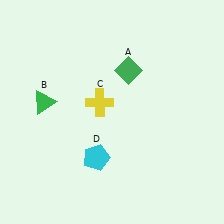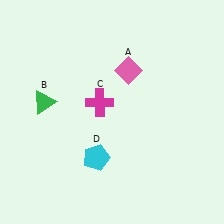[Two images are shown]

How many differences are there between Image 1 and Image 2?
There are 2 differences between the two images.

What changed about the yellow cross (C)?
In Image 1, C is yellow. In Image 2, it changed to magenta.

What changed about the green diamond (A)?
In Image 1, A is green. In Image 2, it changed to pink.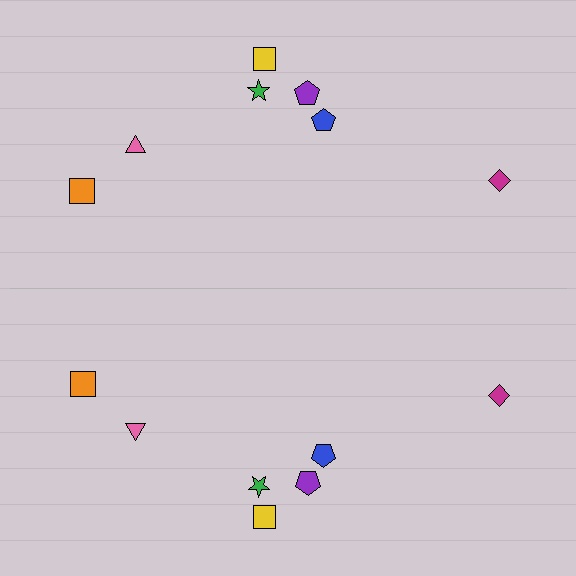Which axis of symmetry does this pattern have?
The pattern has a horizontal axis of symmetry running through the center of the image.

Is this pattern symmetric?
Yes, this pattern has bilateral (reflection) symmetry.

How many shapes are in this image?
There are 14 shapes in this image.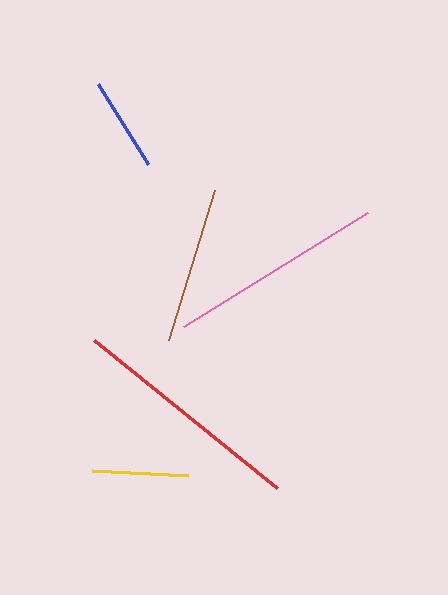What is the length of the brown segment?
The brown segment is approximately 157 pixels long.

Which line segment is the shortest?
The blue line is the shortest at approximately 95 pixels.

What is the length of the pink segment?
The pink segment is approximately 217 pixels long.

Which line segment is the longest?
The red line is the longest at approximately 236 pixels.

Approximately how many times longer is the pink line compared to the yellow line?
The pink line is approximately 2.3 times the length of the yellow line.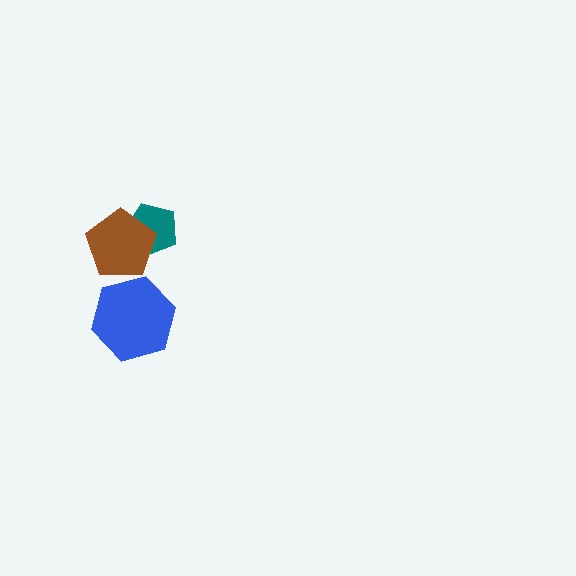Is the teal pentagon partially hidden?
Yes, it is partially covered by another shape.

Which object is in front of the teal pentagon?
The brown pentagon is in front of the teal pentagon.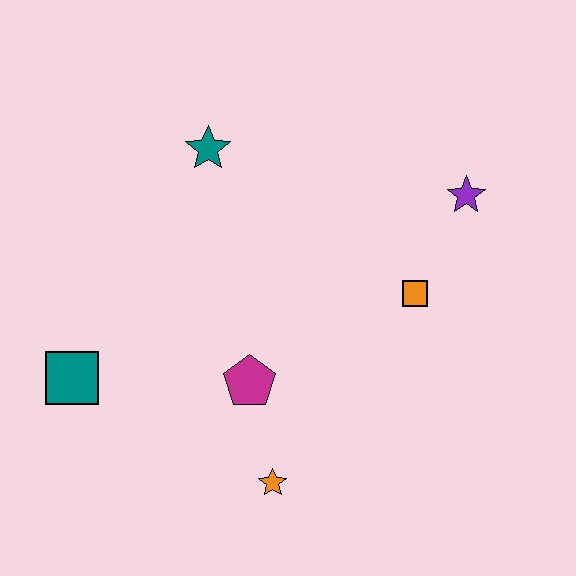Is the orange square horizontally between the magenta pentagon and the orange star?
No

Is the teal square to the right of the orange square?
No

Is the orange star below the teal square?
Yes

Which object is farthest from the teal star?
The orange star is farthest from the teal star.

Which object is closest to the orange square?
The purple star is closest to the orange square.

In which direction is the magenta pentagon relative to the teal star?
The magenta pentagon is below the teal star.